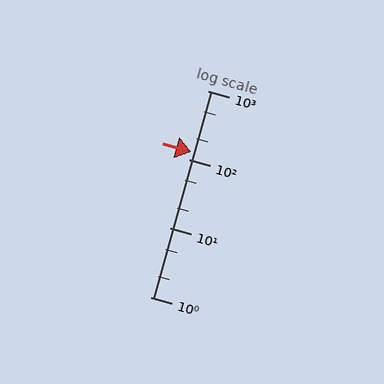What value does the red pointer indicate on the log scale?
The pointer indicates approximately 130.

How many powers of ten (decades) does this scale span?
The scale spans 3 decades, from 1 to 1000.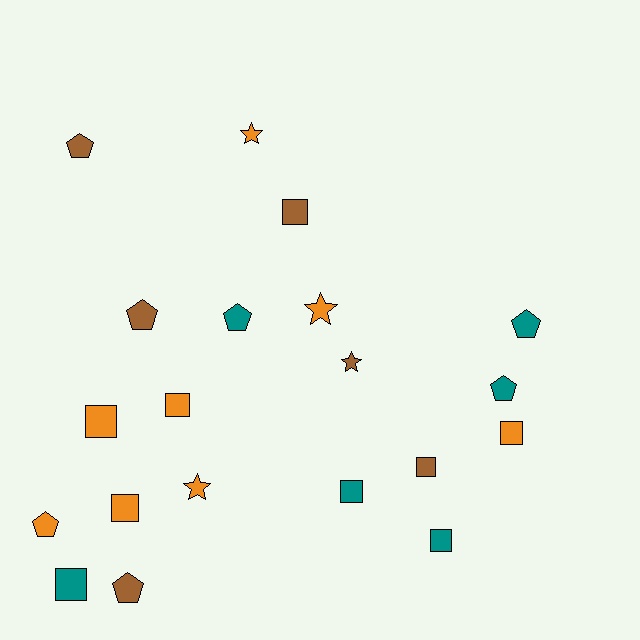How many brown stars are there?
There is 1 brown star.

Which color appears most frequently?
Orange, with 8 objects.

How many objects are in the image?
There are 20 objects.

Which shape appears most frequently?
Square, with 9 objects.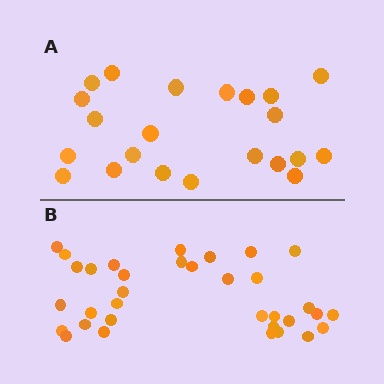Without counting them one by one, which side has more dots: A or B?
Region B (the bottom region) has more dots.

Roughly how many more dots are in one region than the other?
Region B has roughly 12 or so more dots than region A.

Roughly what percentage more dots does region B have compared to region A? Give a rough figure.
About 55% more.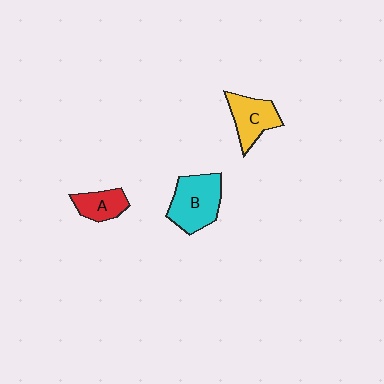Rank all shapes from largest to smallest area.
From largest to smallest: B (cyan), C (yellow), A (red).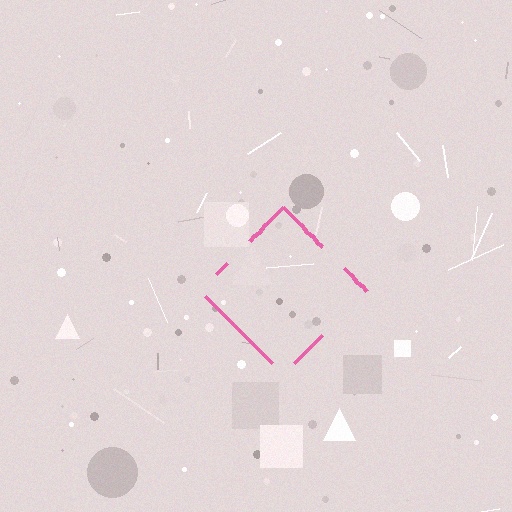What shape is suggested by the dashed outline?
The dashed outline suggests a diamond.